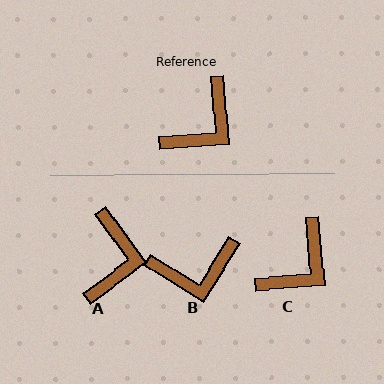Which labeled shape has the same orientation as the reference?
C.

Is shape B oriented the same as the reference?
No, it is off by about 37 degrees.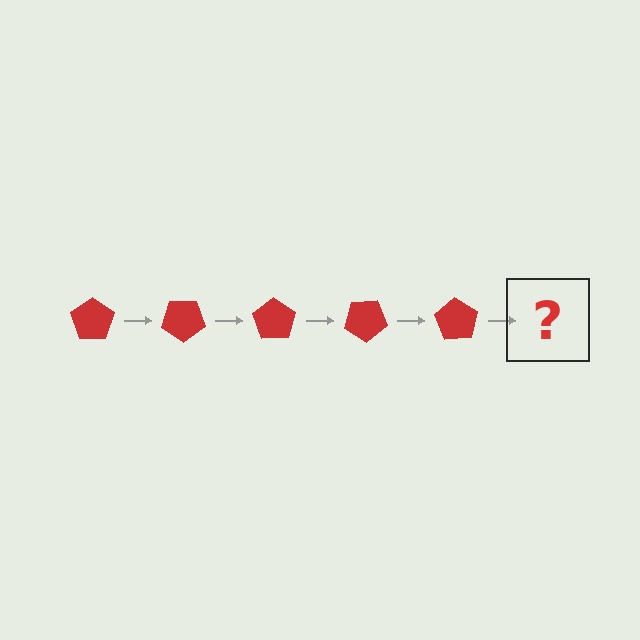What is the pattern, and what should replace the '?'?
The pattern is that the pentagon rotates 35 degrees each step. The '?' should be a red pentagon rotated 175 degrees.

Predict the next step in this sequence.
The next step is a red pentagon rotated 175 degrees.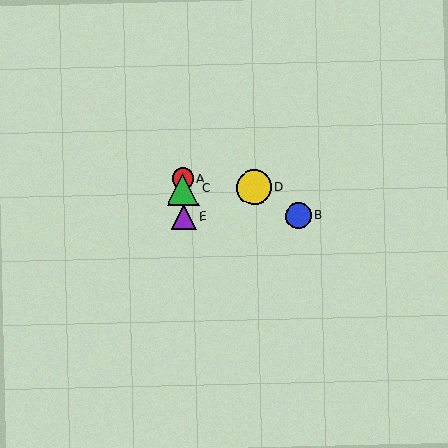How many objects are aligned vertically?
3 objects (A, C, E) are aligned vertically.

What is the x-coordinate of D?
Object D is at x≈254.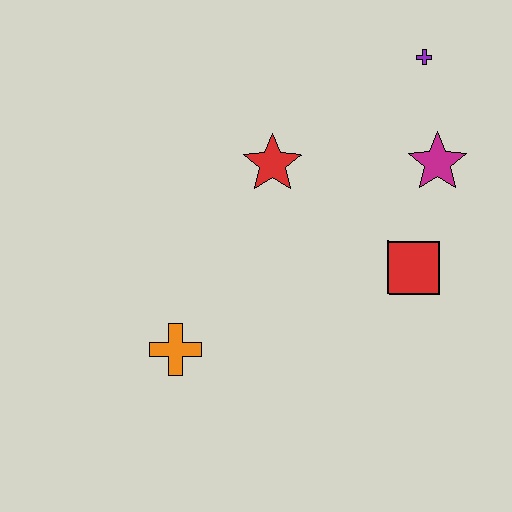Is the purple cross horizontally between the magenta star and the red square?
Yes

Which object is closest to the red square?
The magenta star is closest to the red square.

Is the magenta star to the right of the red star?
Yes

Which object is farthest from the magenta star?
The orange cross is farthest from the magenta star.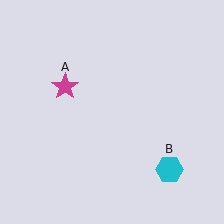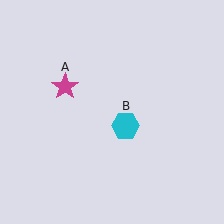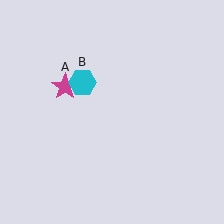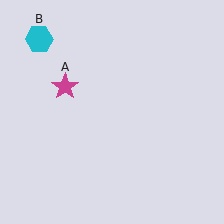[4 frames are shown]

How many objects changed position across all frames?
1 object changed position: cyan hexagon (object B).